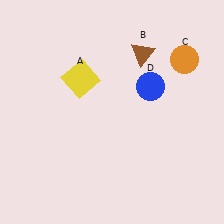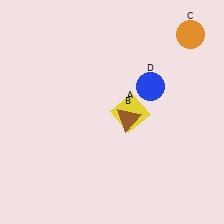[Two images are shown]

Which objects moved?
The objects that moved are: the yellow square (A), the brown triangle (B), the orange circle (C).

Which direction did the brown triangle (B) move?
The brown triangle (B) moved down.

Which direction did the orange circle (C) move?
The orange circle (C) moved up.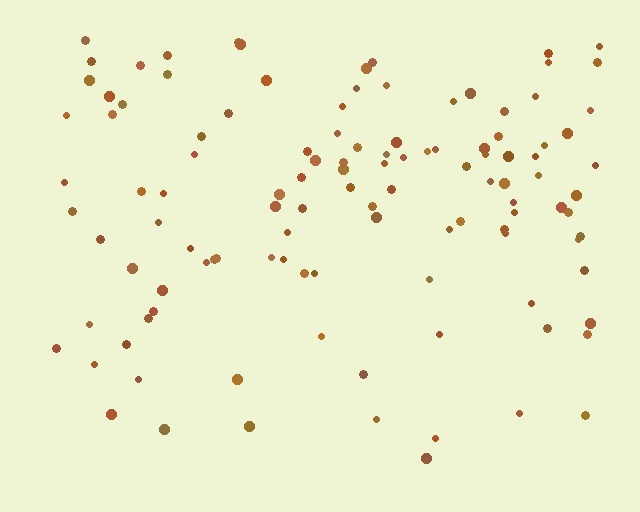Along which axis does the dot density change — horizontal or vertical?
Vertical.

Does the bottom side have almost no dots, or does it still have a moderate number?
Still a moderate number, just noticeably fewer than the top.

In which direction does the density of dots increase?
From bottom to top, with the top side densest.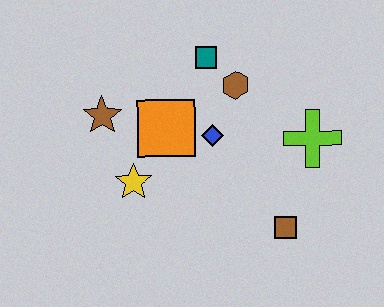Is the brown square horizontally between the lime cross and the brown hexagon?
Yes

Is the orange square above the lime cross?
Yes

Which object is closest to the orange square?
The blue diamond is closest to the orange square.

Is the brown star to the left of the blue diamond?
Yes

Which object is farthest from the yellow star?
The lime cross is farthest from the yellow star.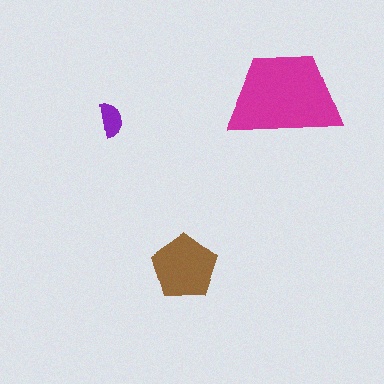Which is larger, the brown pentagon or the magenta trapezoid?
The magenta trapezoid.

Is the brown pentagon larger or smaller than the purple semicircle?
Larger.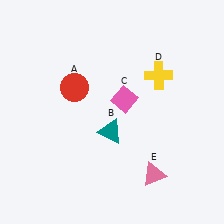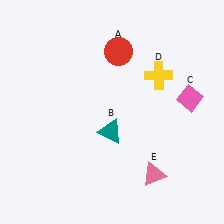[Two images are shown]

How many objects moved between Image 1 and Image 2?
2 objects moved between the two images.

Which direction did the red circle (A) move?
The red circle (A) moved right.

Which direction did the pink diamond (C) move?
The pink diamond (C) moved right.